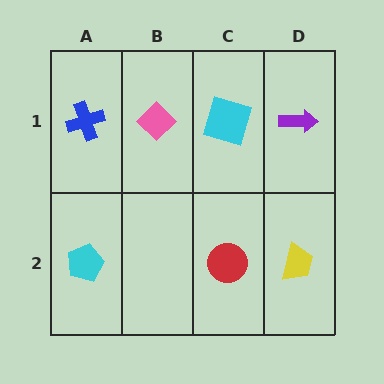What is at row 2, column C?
A red circle.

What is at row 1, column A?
A blue cross.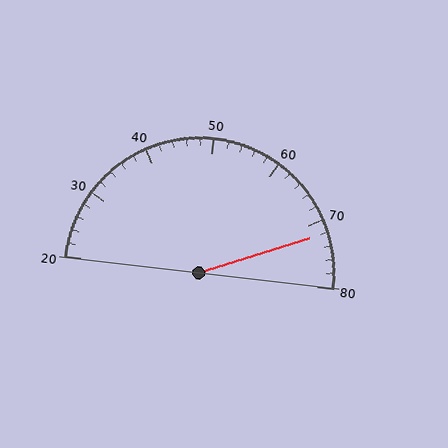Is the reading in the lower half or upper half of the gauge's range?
The reading is in the upper half of the range (20 to 80).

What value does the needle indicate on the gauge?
The needle indicates approximately 72.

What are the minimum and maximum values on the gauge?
The gauge ranges from 20 to 80.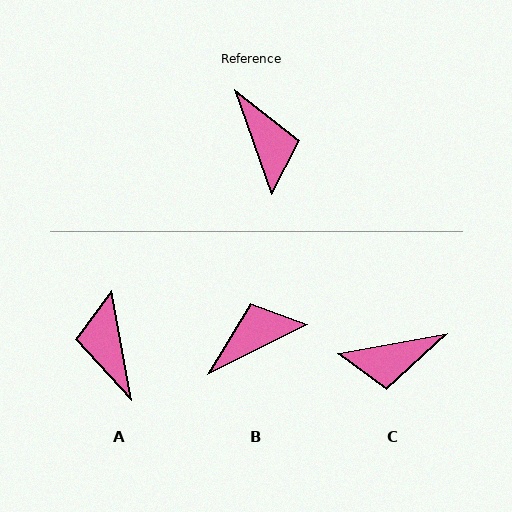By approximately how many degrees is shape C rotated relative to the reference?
Approximately 99 degrees clockwise.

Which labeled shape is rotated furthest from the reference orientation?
A, about 171 degrees away.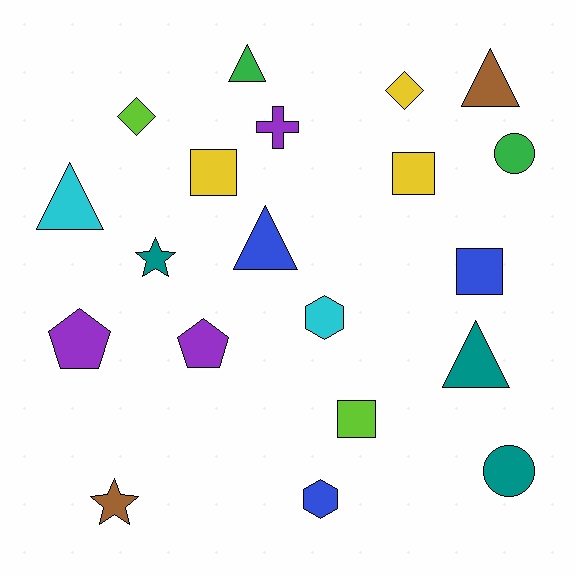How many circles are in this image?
There are 2 circles.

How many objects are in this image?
There are 20 objects.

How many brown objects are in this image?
There are 2 brown objects.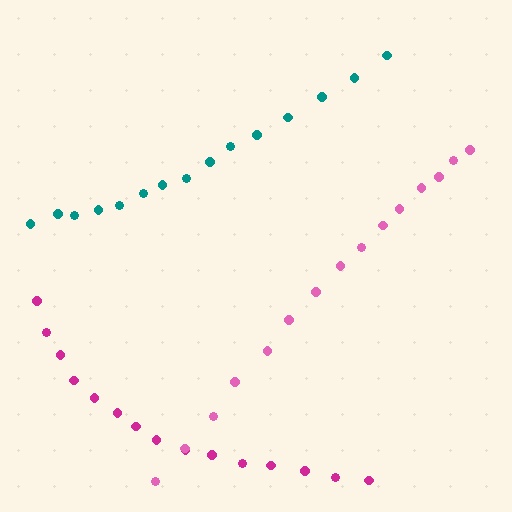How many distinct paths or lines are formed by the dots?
There are 3 distinct paths.